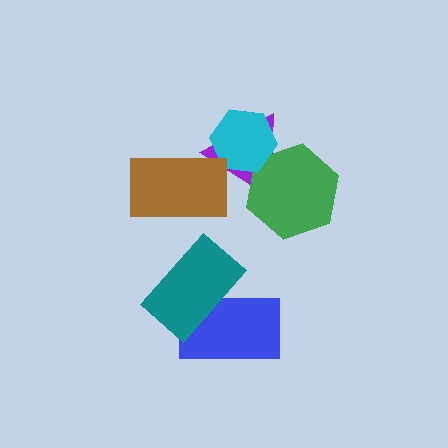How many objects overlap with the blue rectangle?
1 object overlaps with the blue rectangle.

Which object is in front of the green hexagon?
The cyan hexagon is in front of the green hexagon.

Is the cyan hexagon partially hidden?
No, no other shape covers it.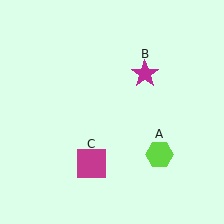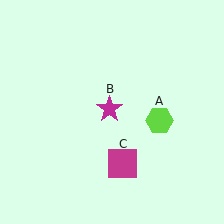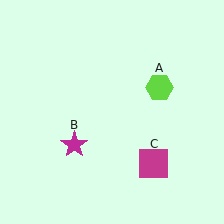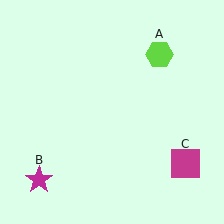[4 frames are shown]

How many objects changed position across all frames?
3 objects changed position: lime hexagon (object A), magenta star (object B), magenta square (object C).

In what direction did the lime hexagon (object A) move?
The lime hexagon (object A) moved up.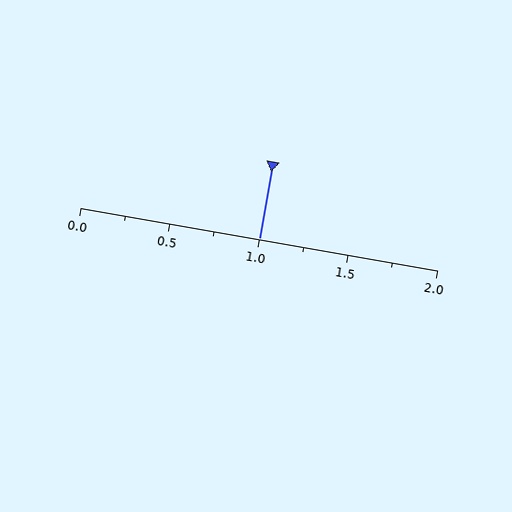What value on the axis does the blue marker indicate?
The marker indicates approximately 1.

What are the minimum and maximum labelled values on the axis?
The axis runs from 0.0 to 2.0.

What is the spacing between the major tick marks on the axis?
The major ticks are spaced 0.5 apart.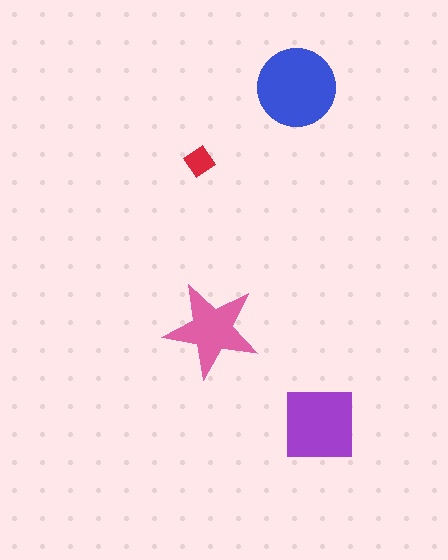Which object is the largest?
The blue circle.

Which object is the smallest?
The red diamond.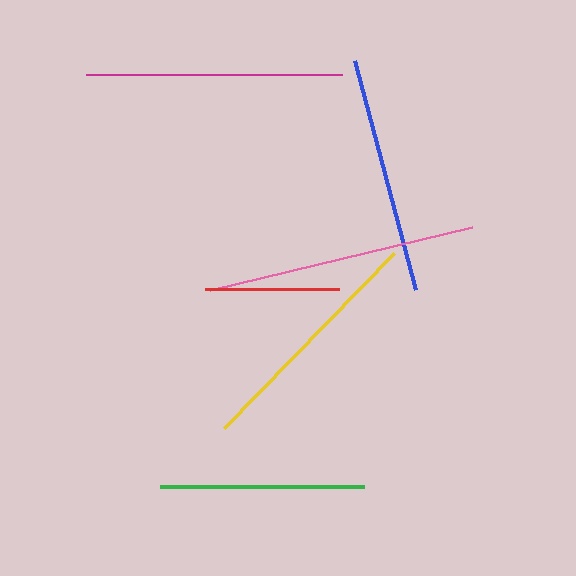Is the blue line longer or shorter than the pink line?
The pink line is longer than the blue line.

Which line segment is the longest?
The pink line is the longest at approximately 270 pixels.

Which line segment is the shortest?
The red line is the shortest at approximately 134 pixels.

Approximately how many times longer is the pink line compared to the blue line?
The pink line is approximately 1.1 times the length of the blue line.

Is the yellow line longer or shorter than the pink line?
The pink line is longer than the yellow line.